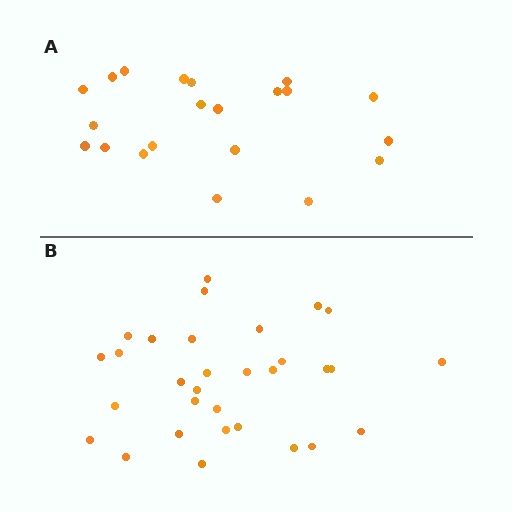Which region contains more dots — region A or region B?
Region B (the bottom region) has more dots.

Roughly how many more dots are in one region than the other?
Region B has roughly 10 or so more dots than region A.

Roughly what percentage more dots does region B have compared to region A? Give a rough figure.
About 50% more.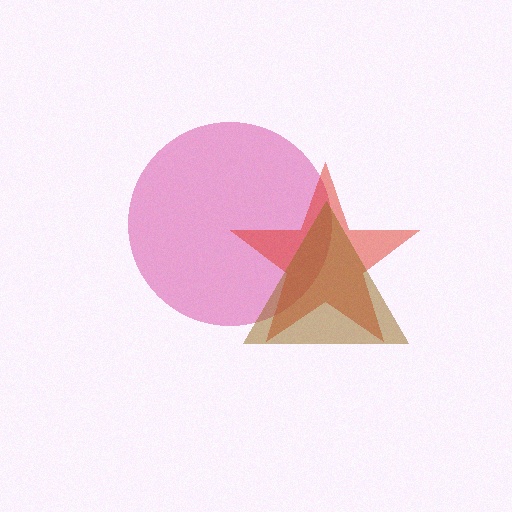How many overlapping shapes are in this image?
There are 3 overlapping shapes in the image.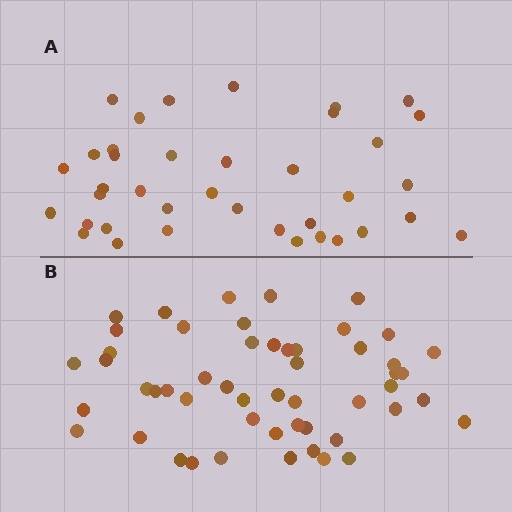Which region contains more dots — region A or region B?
Region B (the bottom region) has more dots.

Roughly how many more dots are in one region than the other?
Region B has approximately 15 more dots than region A.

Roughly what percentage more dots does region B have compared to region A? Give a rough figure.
About 35% more.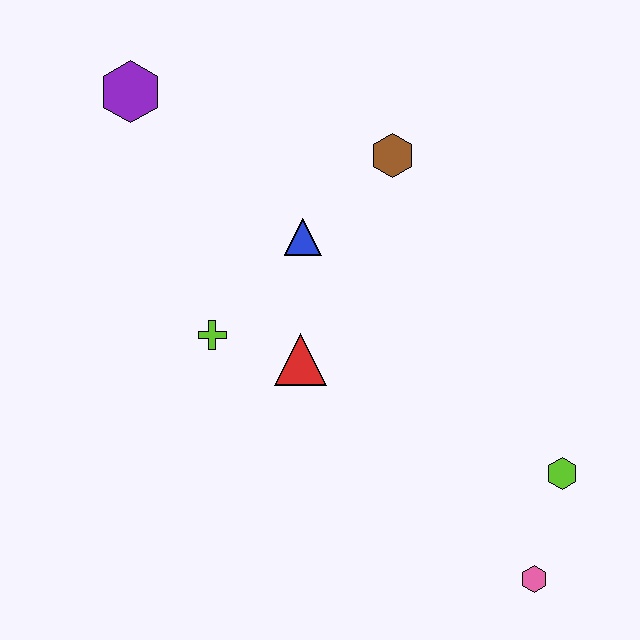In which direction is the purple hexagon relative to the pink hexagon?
The purple hexagon is above the pink hexagon.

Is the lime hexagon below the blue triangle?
Yes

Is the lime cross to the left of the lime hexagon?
Yes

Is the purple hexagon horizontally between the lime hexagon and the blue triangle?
No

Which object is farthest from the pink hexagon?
The purple hexagon is farthest from the pink hexagon.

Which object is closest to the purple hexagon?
The blue triangle is closest to the purple hexagon.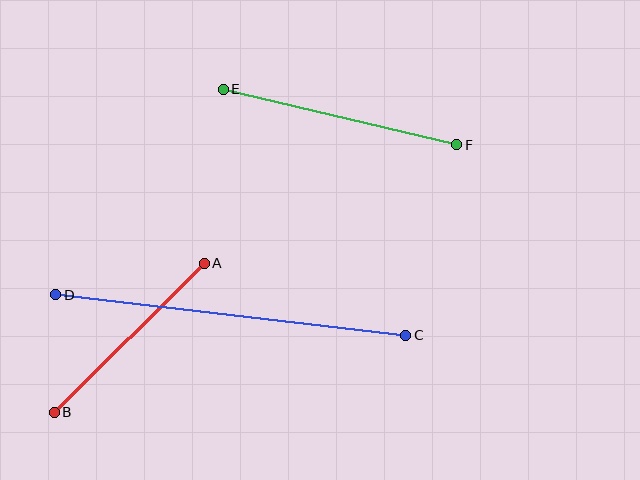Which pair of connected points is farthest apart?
Points C and D are farthest apart.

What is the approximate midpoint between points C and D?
The midpoint is at approximately (231, 315) pixels.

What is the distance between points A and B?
The distance is approximately 211 pixels.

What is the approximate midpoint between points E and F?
The midpoint is at approximately (340, 117) pixels.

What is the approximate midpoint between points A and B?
The midpoint is at approximately (129, 338) pixels.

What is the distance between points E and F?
The distance is approximately 240 pixels.